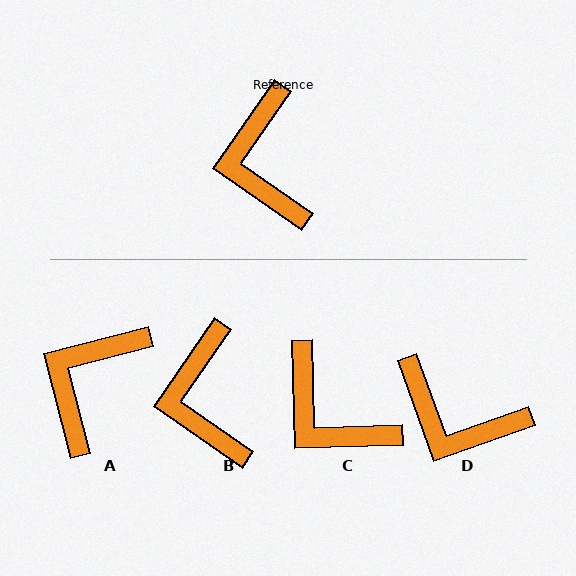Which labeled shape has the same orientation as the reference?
B.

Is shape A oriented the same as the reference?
No, it is off by about 41 degrees.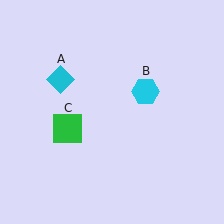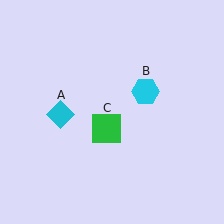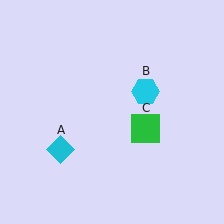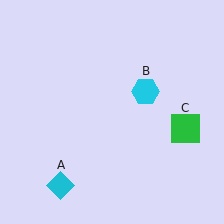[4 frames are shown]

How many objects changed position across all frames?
2 objects changed position: cyan diamond (object A), green square (object C).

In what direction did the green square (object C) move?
The green square (object C) moved right.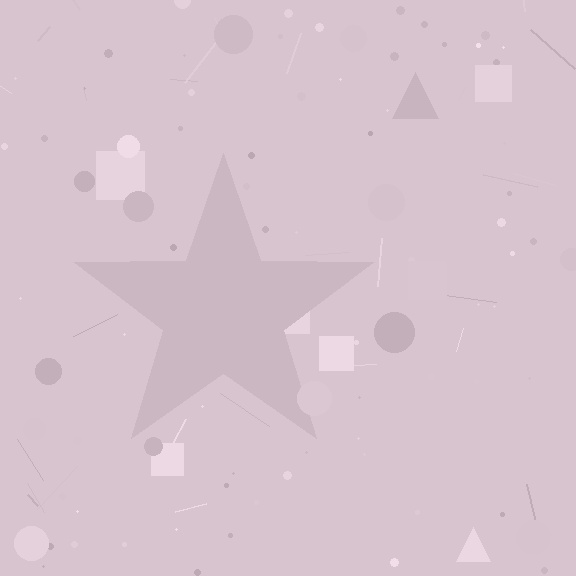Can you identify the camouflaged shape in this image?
The camouflaged shape is a star.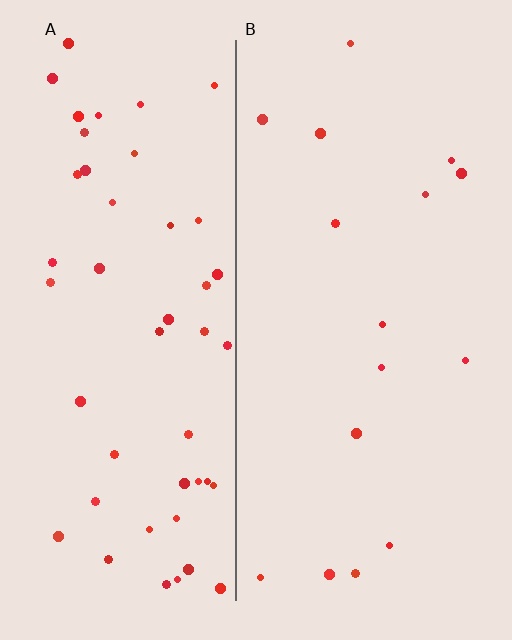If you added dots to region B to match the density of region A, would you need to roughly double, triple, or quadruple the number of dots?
Approximately triple.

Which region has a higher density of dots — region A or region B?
A (the left).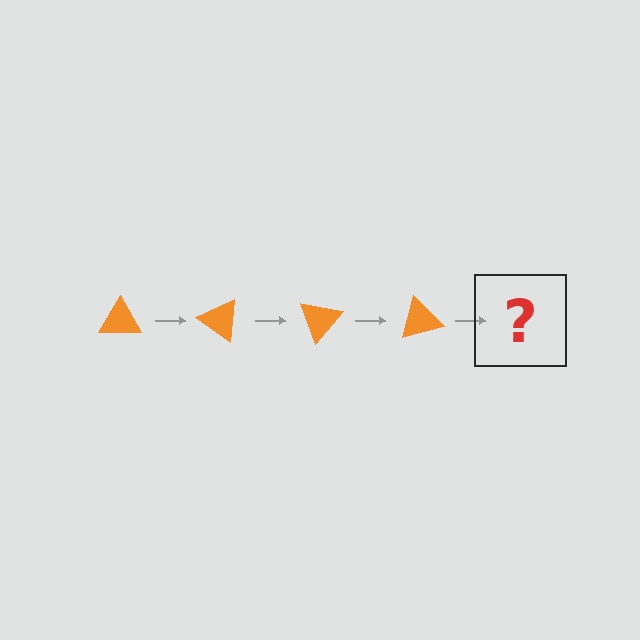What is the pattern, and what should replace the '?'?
The pattern is that the triangle rotates 35 degrees each step. The '?' should be an orange triangle rotated 140 degrees.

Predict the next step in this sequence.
The next step is an orange triangle rotated 140 degrees.